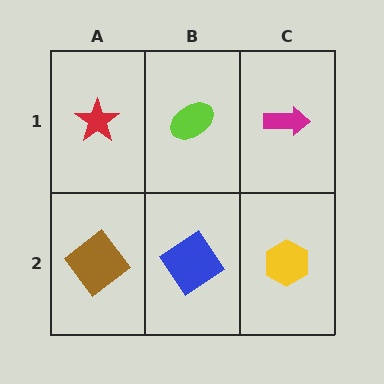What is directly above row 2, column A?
A red star.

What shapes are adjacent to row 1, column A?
A brown diamond (row 2, column A), a lime ellipse (row 1, column B).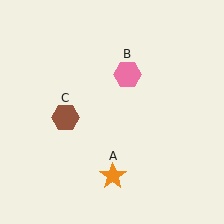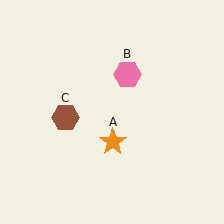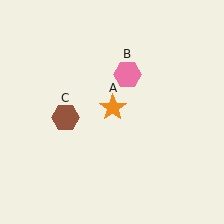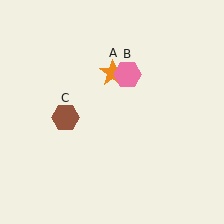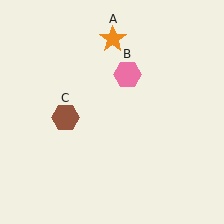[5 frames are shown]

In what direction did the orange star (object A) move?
The orange star (object A) moved up.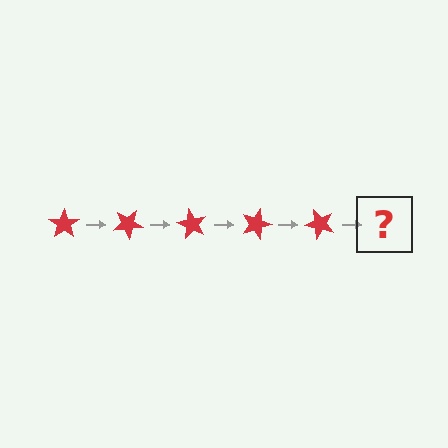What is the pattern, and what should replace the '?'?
The pattern is that the star rotates 30 degrees each step. The '?' should be a red star rotated 150 degrees.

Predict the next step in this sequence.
The next step is a red star rotated 150 degrees.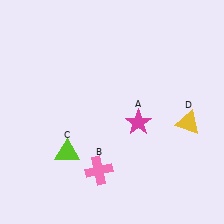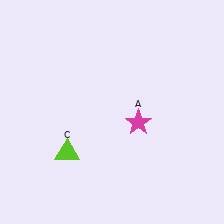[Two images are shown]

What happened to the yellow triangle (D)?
The yellow triangle (D) was removed in Image 2. It was in the bottom-right area of Image 1.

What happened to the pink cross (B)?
The pink cross (B) was removed in Image 2. It was in the bottom-left area of Image 1.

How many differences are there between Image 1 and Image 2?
There are 2 differences between the two images.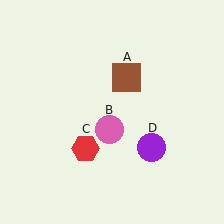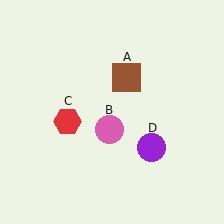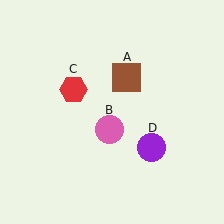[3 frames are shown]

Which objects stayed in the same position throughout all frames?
Brown square (object A) and pink circle (object B) and purple circle (object D) remained stationary.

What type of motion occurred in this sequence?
The red hexagon (object C) rotated clockwise around the center of the scene.